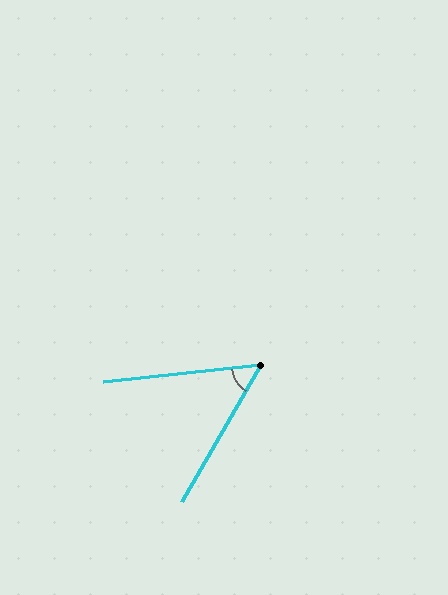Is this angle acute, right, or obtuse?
It is acute.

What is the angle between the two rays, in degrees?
Approximately 54 degrees.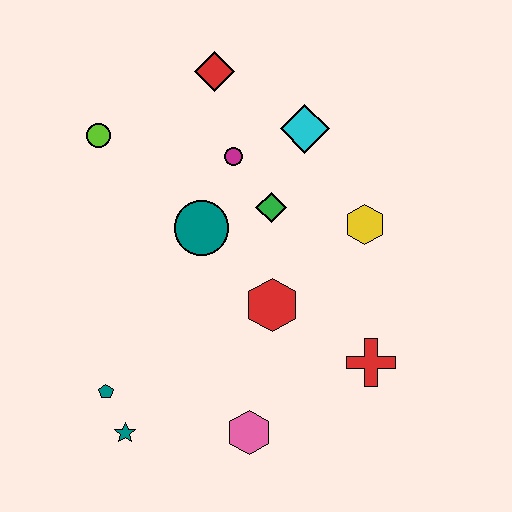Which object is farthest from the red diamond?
The teal star is farthest from the red diamond.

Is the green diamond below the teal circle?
No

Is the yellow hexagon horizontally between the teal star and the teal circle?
No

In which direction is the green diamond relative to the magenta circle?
The green diamond is below the magenta circle.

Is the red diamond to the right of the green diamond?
No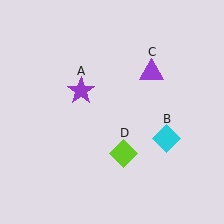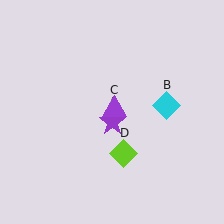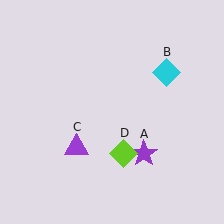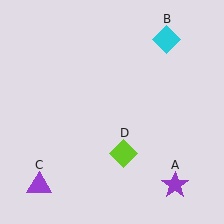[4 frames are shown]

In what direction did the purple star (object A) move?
The purple star (object A) moved down and to the right.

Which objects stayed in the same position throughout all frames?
Lime diamond (object D) remained stationary.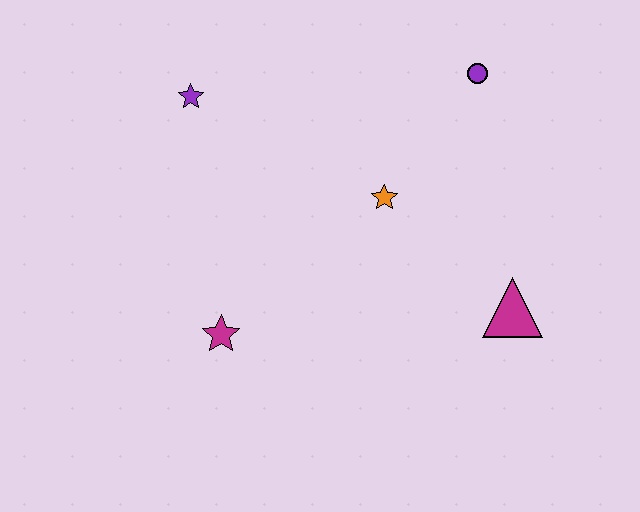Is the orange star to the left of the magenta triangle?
Yes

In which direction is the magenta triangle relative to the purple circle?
The magenta triangle is below the purple circle.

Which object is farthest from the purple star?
The magenta triangle is farthest from the purple star.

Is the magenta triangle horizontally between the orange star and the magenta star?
No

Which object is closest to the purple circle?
The orange star is closest to the purple circle.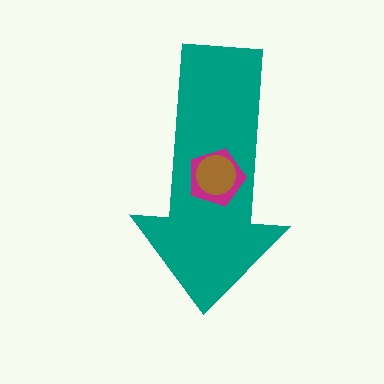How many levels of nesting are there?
3.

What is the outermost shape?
The teal arrow.